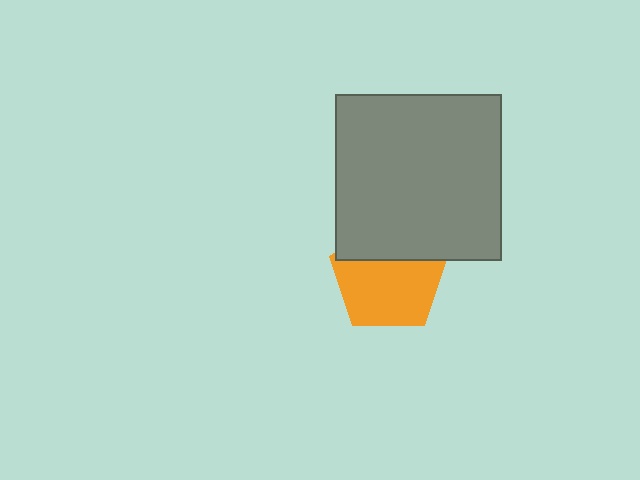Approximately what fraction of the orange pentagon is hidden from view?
Roughly 33% of the orange pentagon is hidden behind the gray square.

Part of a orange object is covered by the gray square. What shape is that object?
It is a pentagon.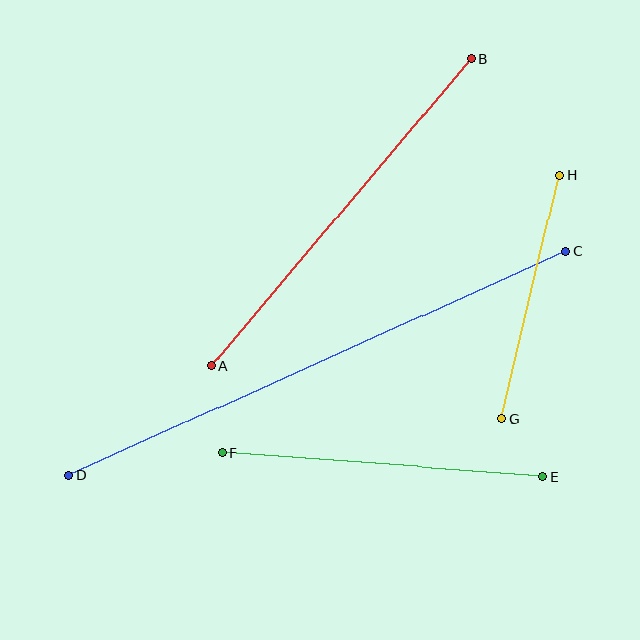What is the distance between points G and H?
The distance is approximately 250 pixels.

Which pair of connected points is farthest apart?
Points C and D are farthest apart.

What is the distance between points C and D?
The distance is approximately 545 pixels.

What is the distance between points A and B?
The distance is approximately 403 pixels.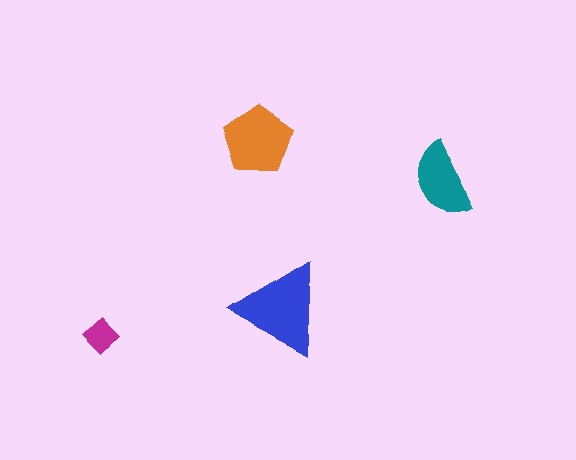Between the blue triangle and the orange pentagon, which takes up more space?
The blue triangle.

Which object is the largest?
The blue triangle.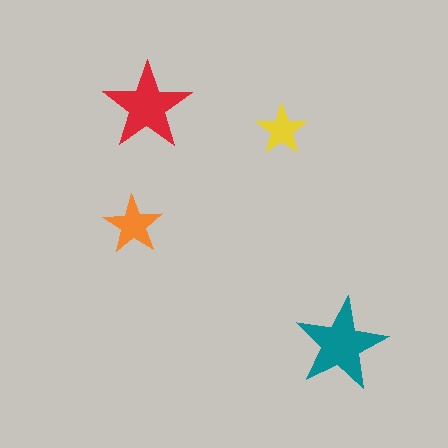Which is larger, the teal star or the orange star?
The teal one.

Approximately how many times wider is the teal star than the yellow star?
About 2 times wider.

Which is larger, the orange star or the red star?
The red one.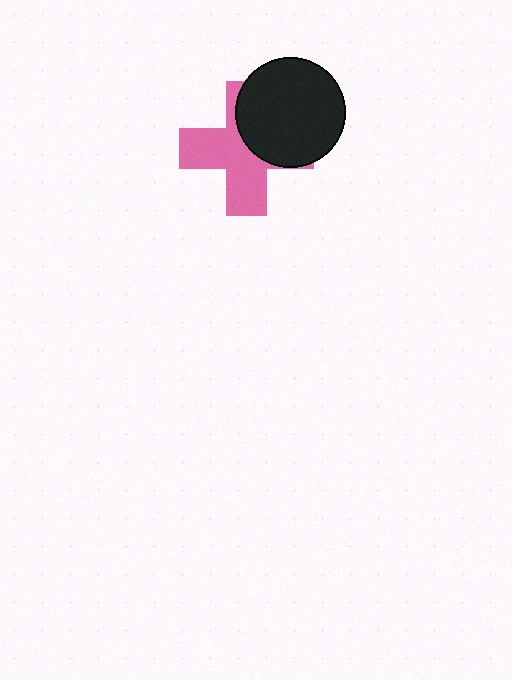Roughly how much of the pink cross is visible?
About half of it is visible (roughly 59%).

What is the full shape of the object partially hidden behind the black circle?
The partially hidden object is a pink cross.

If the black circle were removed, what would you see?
You would see the complete pink cross.